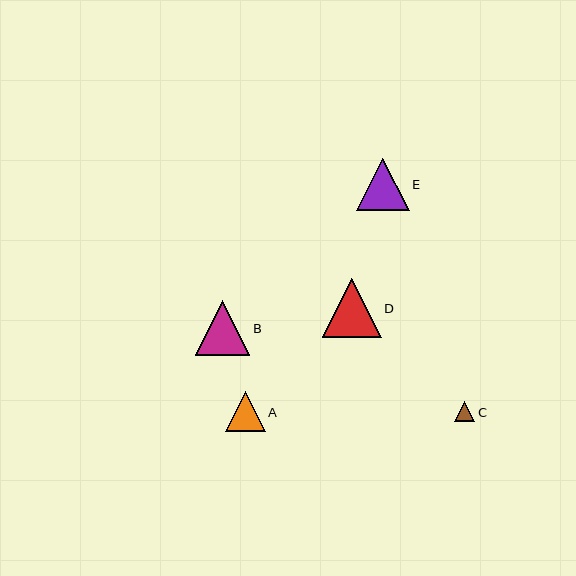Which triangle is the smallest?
Triangle C is the smallest with a size of approximately 20 pixels.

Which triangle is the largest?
Triangle D is the largest with a size of approximately 58 pixels.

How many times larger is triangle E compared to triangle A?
Triangle E is approximately 1.3 times the size of triangle A.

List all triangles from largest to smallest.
From largest to smallest: D, B, E, A, C.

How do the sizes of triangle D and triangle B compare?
Triangle D and triangle B are approximately the same size.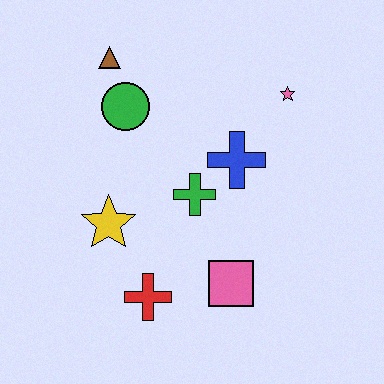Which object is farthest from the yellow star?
The pink star is farthest from the yellow star.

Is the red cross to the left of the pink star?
Yes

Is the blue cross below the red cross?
No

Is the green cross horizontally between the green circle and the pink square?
Yes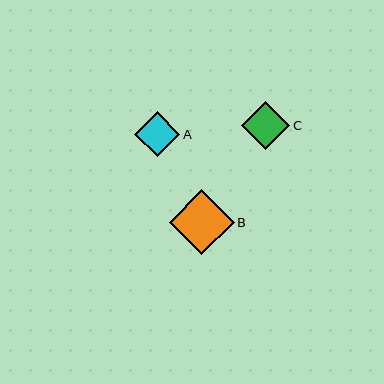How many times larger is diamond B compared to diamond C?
Diamond B is approximately 1.4 times the size of diamond C.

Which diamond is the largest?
Diamond B is the largest with a size of approximately 65 pixels.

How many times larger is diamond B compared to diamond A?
Diamond B is approximately 1.4 times the size of diamond A.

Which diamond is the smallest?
Diamond A is the smallest with a size of approximately 45 pixels.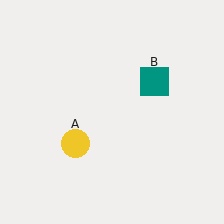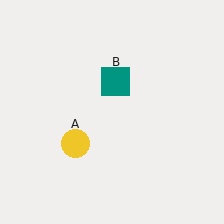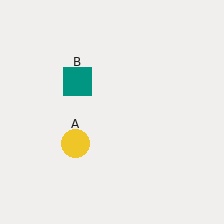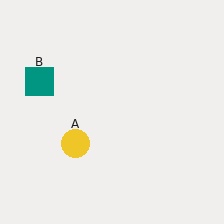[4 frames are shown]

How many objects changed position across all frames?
1 object changed position: teal square (object B).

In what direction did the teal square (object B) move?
The teal square (object B) moved left.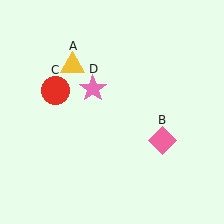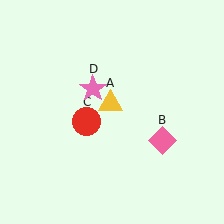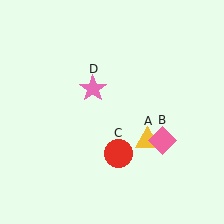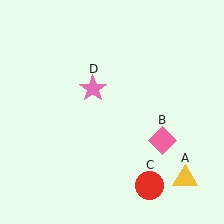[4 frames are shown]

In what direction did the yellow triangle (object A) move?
The yellow triangle (object A) moved down and to the right.